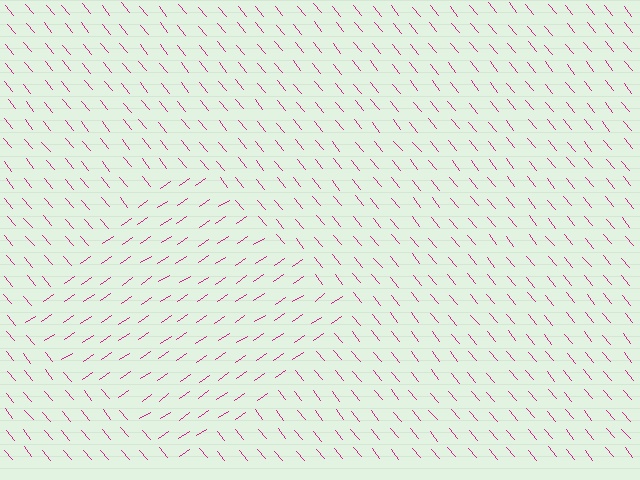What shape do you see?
I see a diamond.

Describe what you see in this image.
The image is filled with small magenta line segments. A diamond region in the image has lines oriented differently from the surrounding lines, creating a visible texture boundary.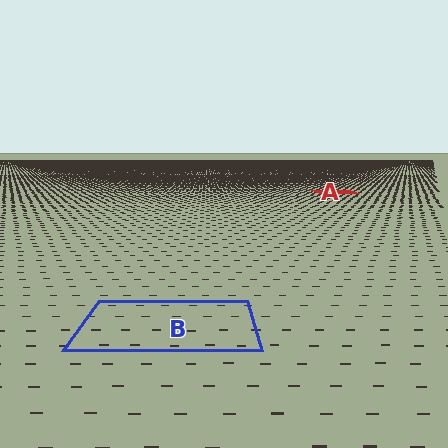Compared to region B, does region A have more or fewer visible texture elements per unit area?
Region A has more texture elements per unit area — they are packed more densely because it is farther away.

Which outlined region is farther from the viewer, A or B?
Region A is farther from the viewer — the texture elements inside it appear smaller and more densely packed.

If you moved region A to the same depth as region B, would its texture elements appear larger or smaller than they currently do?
They would appear larger. At a closer depth, the same texture elements are projected at a bigger on-screen size.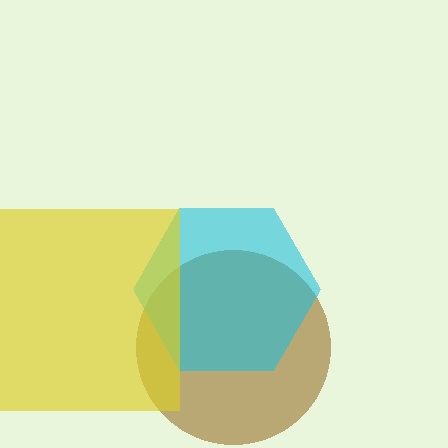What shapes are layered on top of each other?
The layered shapes are: a brown circle, a cyan hexagon, a yellow square.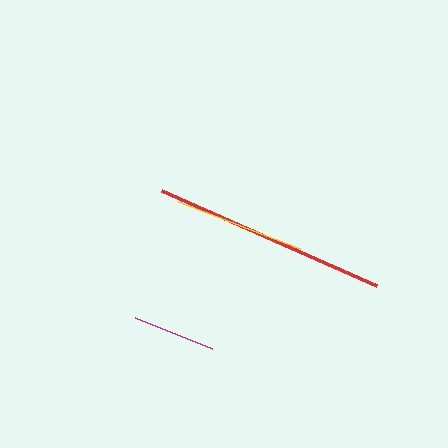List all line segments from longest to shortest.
From longest to shortest: red, yellow, magenta.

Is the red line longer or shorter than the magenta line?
The red line is longer than the magenta line.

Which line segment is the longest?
The red line is the longest at approximately 234 pixels.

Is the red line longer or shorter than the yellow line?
The red line is longer than the yellow line.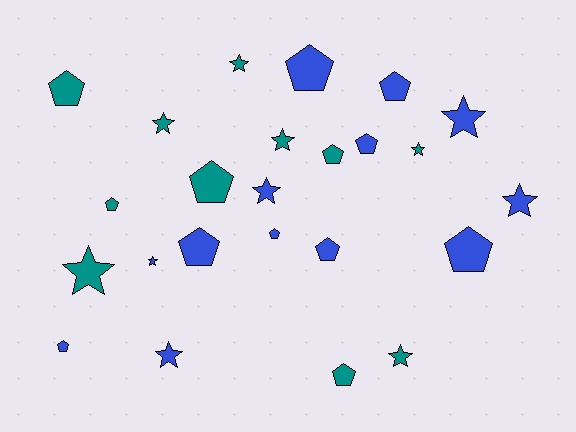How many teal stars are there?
There are 6 teal stars.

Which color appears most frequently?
Blue, with 13 objects.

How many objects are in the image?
There are 24 objects.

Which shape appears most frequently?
Pentagon, with 13 objects.